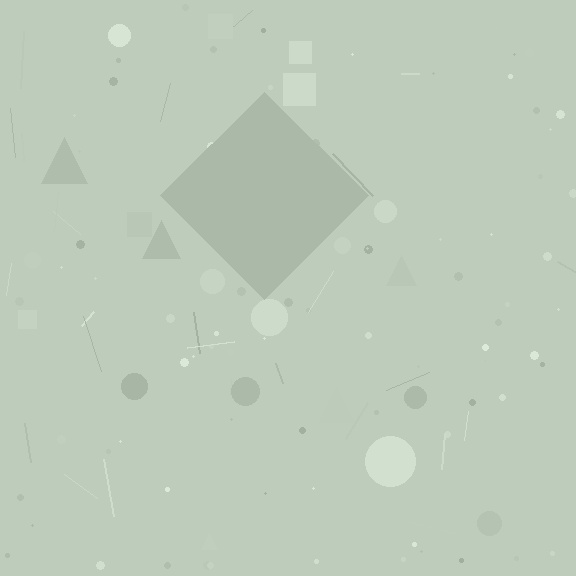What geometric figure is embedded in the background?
A diamond is embedded in the background.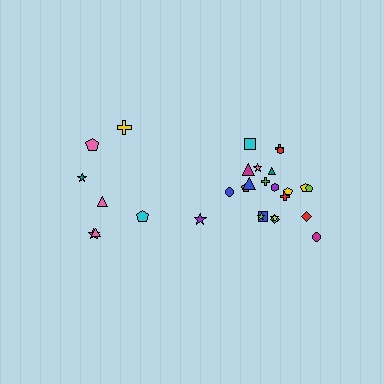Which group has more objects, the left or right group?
The right group.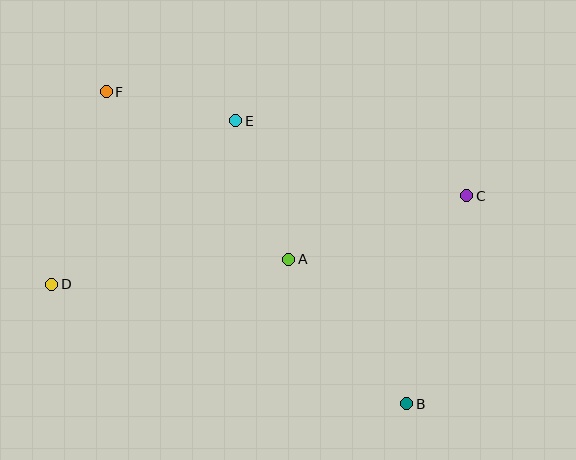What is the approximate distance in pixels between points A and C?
The distance between A and C is approximately 189 pixels.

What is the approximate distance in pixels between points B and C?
The distance between B and C is approximately 217 pixels.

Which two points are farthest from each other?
Points B and F are farthest from each other.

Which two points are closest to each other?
Points E and F are closest to each other.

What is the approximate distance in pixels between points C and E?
The distance between C and E is approximately 243 pixels.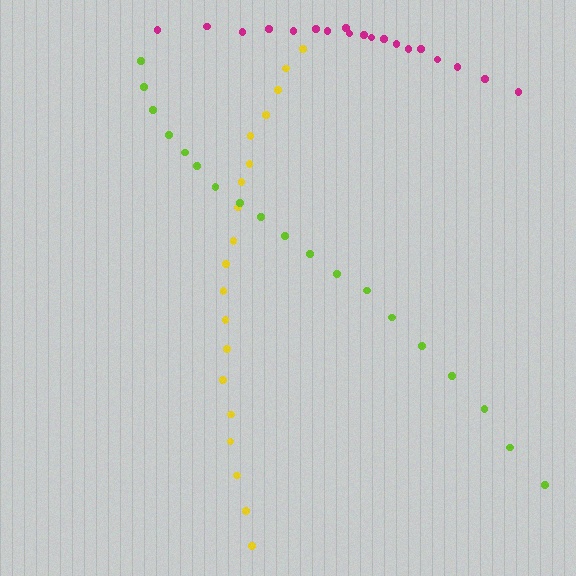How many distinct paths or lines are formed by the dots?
There are 3 distinct paths.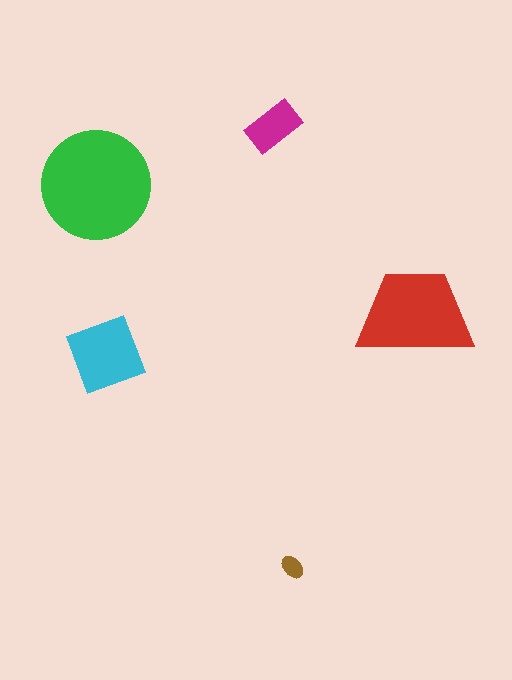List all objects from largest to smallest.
The green circle, the red trapezoid, the cyan diamond, the magenta rectangle, the brown ellipse.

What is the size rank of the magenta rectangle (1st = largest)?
4th.